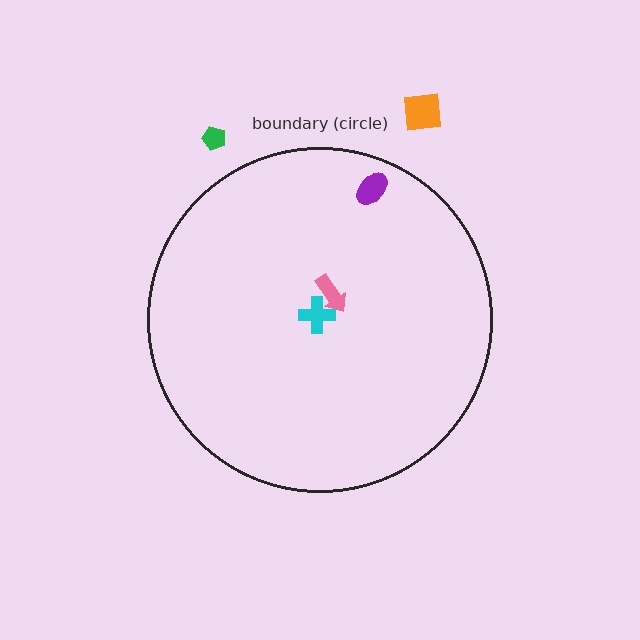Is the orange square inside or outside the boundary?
Outside.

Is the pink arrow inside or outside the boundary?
Inside.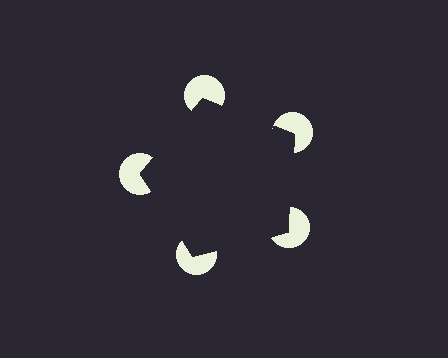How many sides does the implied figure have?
5 sides.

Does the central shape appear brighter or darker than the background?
It typically appears slightly darker than the background, even though no actual brightness change is drawn.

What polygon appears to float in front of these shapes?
An illusory pentagon — its edges are inferred from the aligned wedge cuts in the pac-man discs, not physically drawn.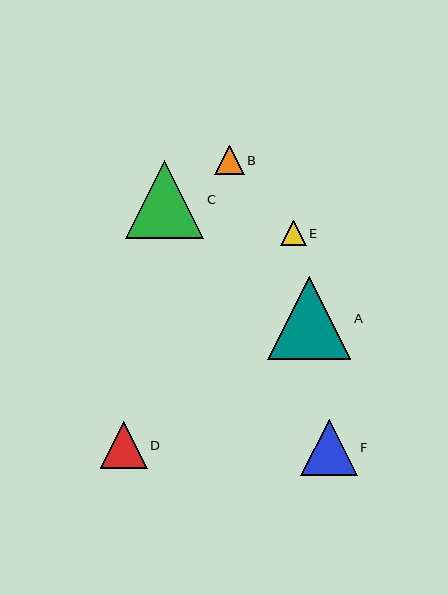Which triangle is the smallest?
Triangle E is the smallest with a size of approximately 25 pixels.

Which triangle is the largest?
Triangle A is the largest with a size of approximately 83 pixels.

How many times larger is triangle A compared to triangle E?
Triangle A is approximately 3.3 times the size of triangle E.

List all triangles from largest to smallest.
From largest to smallest: A, C, F, D, B, E.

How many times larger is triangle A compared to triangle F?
Triangle A is approximately 1.5 times the size of triangle F.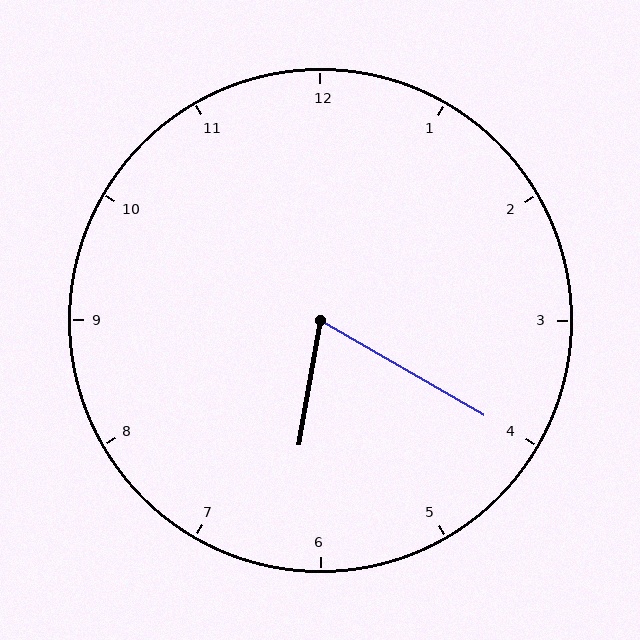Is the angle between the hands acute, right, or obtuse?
It is acute.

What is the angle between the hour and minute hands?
Approximately 70 degrees.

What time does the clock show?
6:20.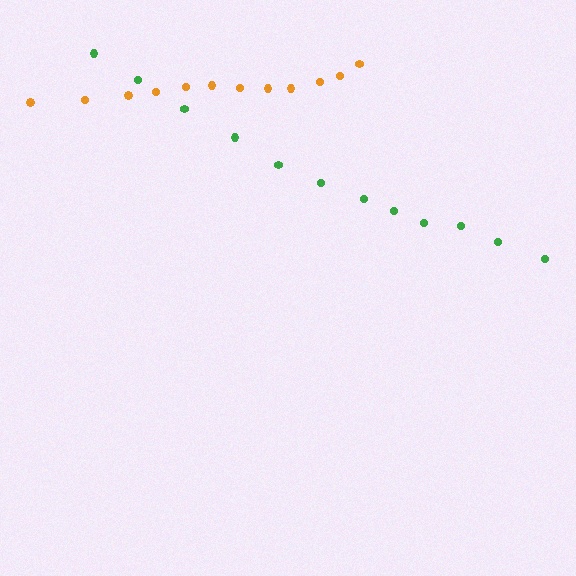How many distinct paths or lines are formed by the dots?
There are 2 distinct paths.